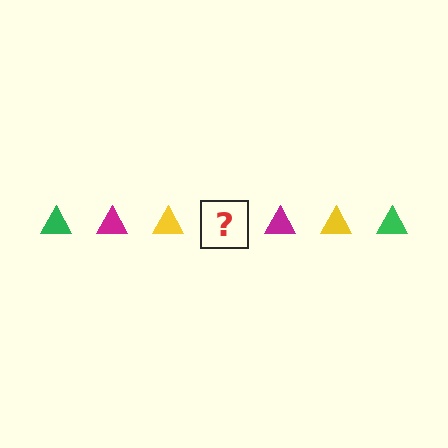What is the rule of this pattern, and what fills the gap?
The rule is that the pattern cycles through green, magenta, yellow triangles. The gap should be filled with a green triangle.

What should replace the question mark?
The question mark should be replaced with a green triangle.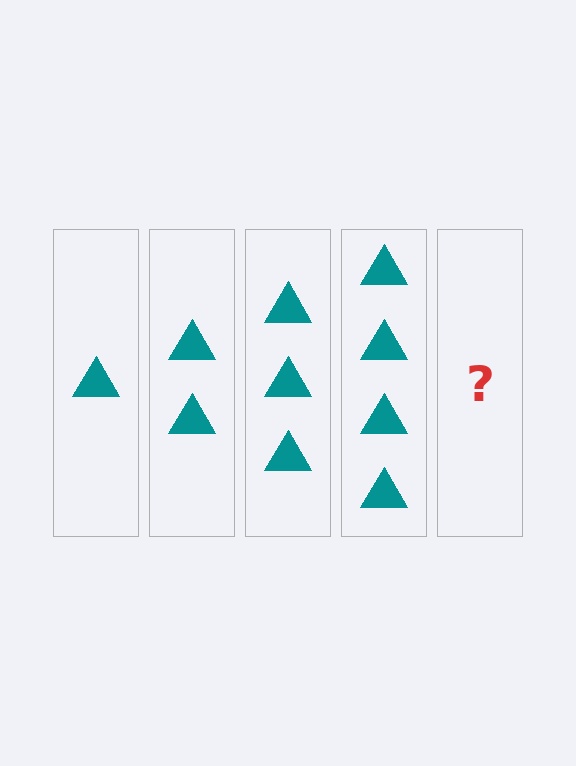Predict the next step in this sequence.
The next step is 5 triangles.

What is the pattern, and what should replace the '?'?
The pattern is that each step adds one more triangle. The '?' should be 5 triangles.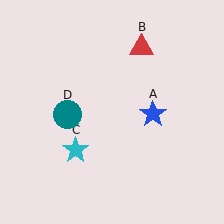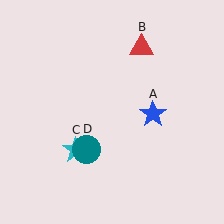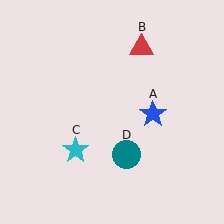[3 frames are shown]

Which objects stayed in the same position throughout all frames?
Blue star (object A) and red triangle (object B) and cyan star (object C) remained stationary.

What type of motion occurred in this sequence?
The teal circle (object D) rotated counterclockwise around the center of the scene.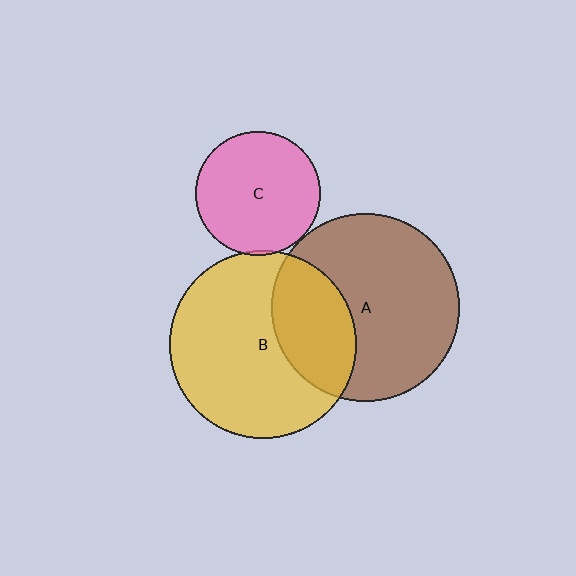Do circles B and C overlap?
Yes.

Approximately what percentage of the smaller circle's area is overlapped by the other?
Approximately 5%.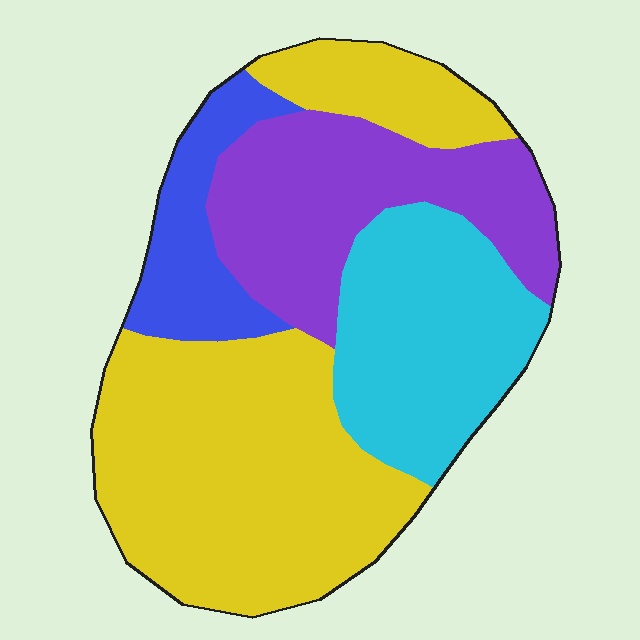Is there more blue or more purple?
Purple.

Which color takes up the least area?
Blue, at roughly 10%.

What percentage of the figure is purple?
Purple takes up about one quarter (1/4) of the figure.